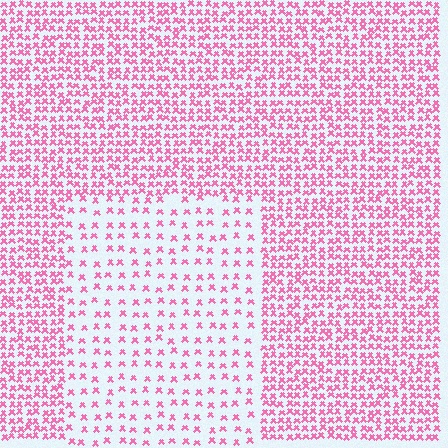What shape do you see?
I see a rectangle.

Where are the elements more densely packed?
The elements are more densely packed outside the rectangle boundary.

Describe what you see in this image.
The image contains small pink elements arranged at two different densities. A rectangle-shaped region is visible where the elements are less densely packed than the surrounding area.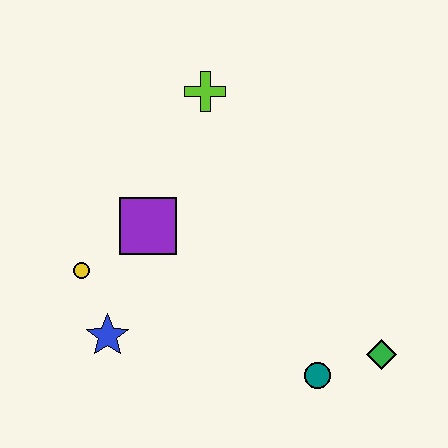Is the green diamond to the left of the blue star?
No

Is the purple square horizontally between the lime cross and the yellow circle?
Yes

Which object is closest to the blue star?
The yellow circle is closest to the blue star.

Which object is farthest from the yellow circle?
The green diamond is farthest from the yellow circle.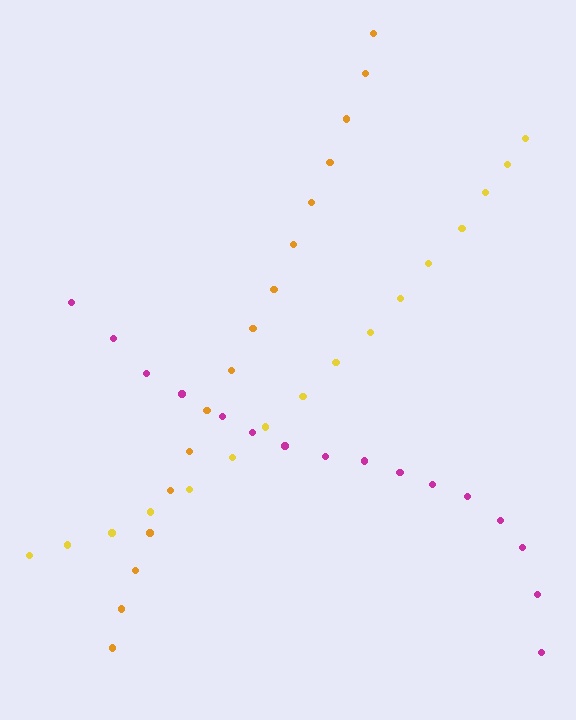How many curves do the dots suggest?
There are 3 distinct paths.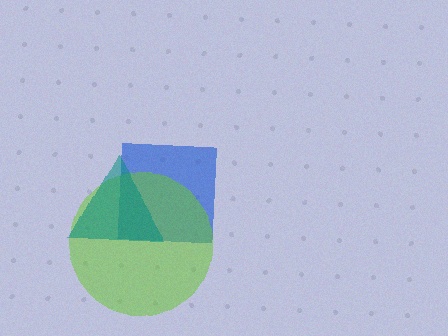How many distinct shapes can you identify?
There are 3 distinct shapes: a blue square, a lime circle, a teal triangle.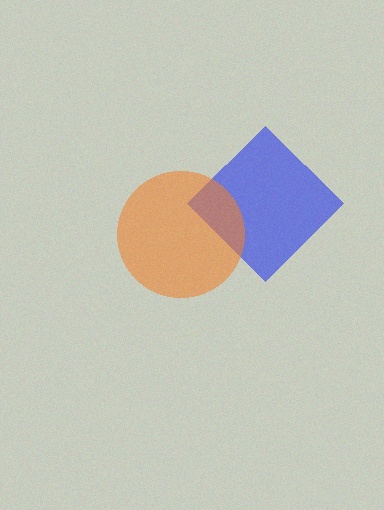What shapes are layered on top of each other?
The layered shapes are: a blue diamond, an orange circle.